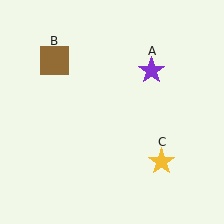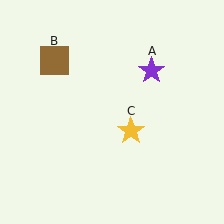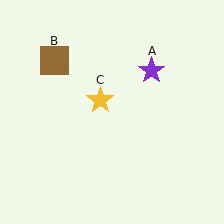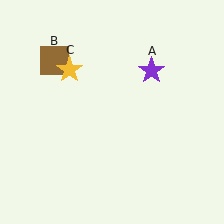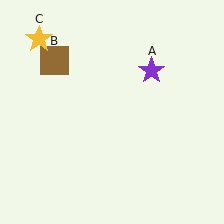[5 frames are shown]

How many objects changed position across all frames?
1 object changed position: yellow star (object C).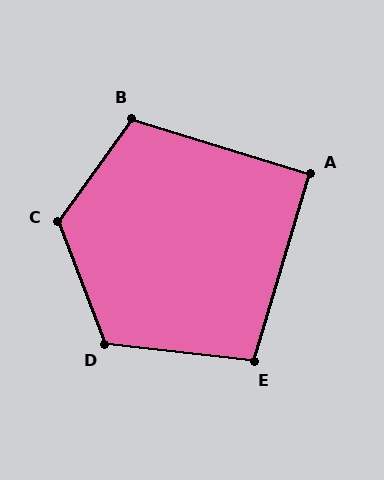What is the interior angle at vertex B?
Approximately 109 degrees (obtuse).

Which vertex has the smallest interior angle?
A, at approximately 90 degrees.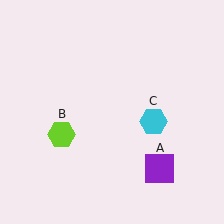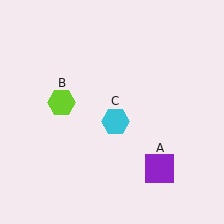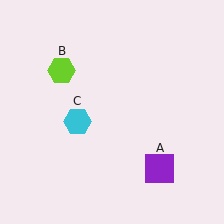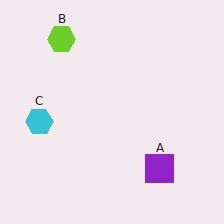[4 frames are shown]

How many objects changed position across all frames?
2 objects changed position: lime hexagon (object B), cyan hexagon (object C).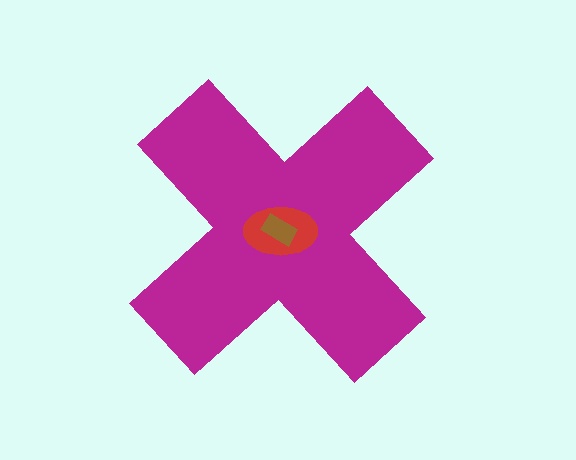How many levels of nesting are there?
3.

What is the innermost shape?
The brown rectangle.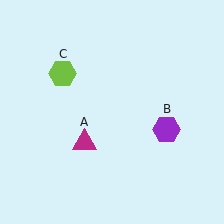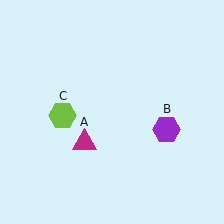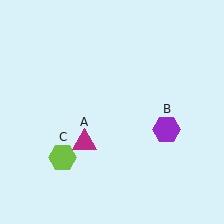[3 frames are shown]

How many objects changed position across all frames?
1 object changed position: lime hexagon (object C).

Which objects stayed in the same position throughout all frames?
Magenta triangle (object A) and purple hexagon (object B) remained stationary.